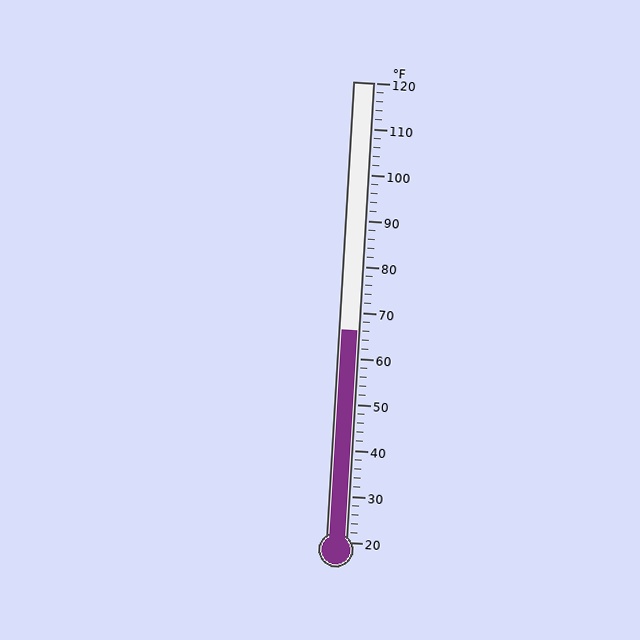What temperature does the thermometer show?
The thermometer shows approximately 66°F.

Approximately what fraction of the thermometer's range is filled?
The thermometer is filled to approximately 45% of its range.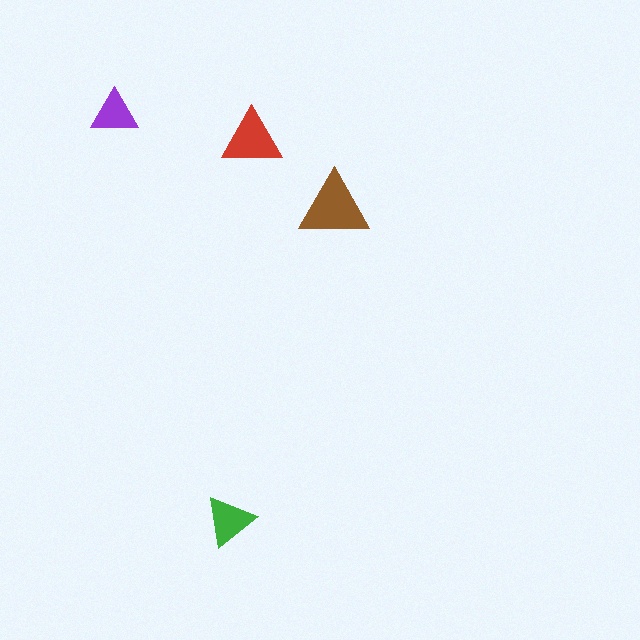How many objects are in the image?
There are 4 objects in the image.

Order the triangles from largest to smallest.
the brown one, the red one, the green one, the purple one.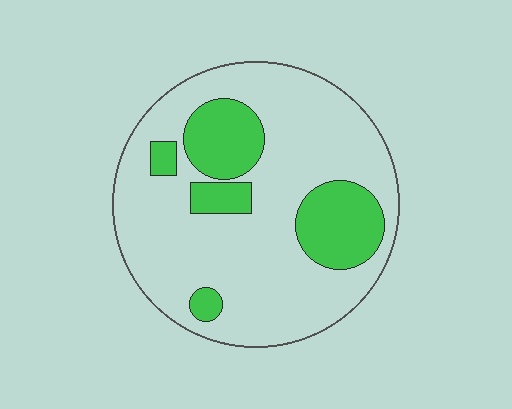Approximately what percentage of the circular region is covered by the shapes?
Approximately 25%.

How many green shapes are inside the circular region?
5.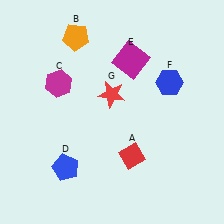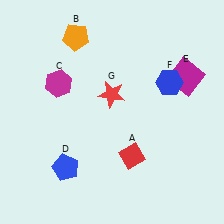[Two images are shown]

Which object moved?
The magenta square (E) moved right.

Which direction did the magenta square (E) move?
The magenta square (E) moved right.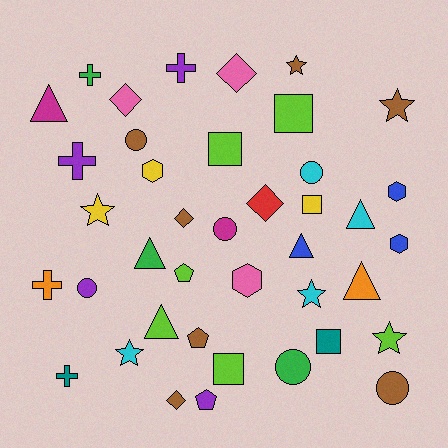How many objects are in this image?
There are 40 objects.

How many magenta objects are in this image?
There are 2 magenta objects.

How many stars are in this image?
There are 6 stars.